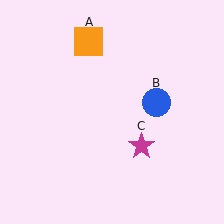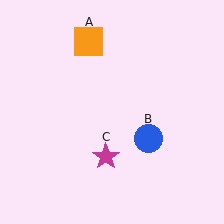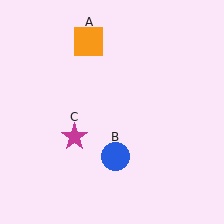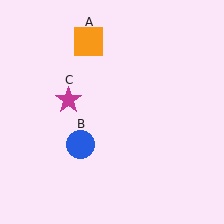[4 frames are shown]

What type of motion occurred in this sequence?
The blue circle (object B), magenta star (object C) rotated clockwise around the center of the scene.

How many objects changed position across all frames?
2 objects changed position: blue circle (object B), magenta star (object C).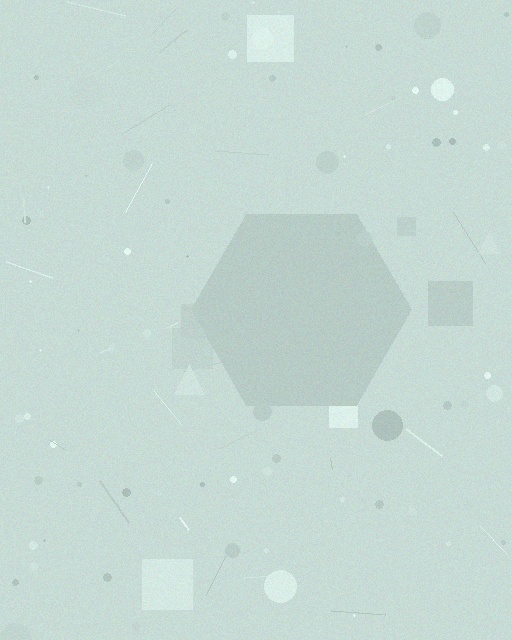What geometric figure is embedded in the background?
A hexagon is embedded in the background.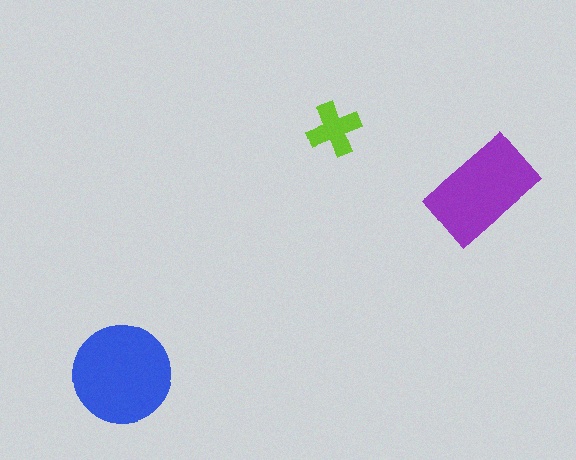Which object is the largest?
The blue circle.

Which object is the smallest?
The lime cross.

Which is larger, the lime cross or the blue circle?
The blue circle.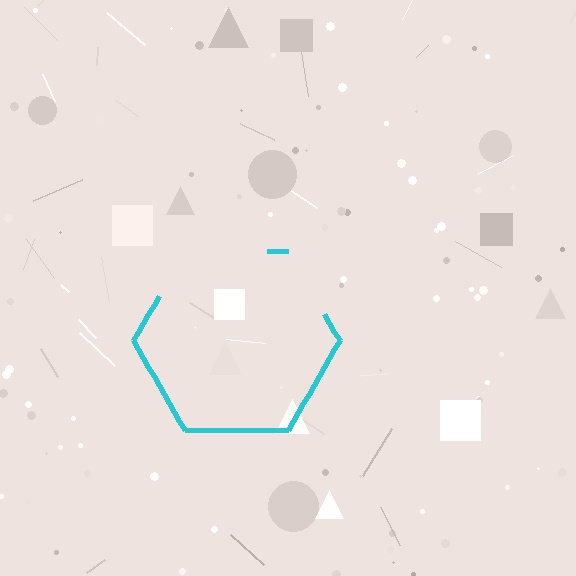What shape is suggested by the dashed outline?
The dashed outline suggests a hexagon.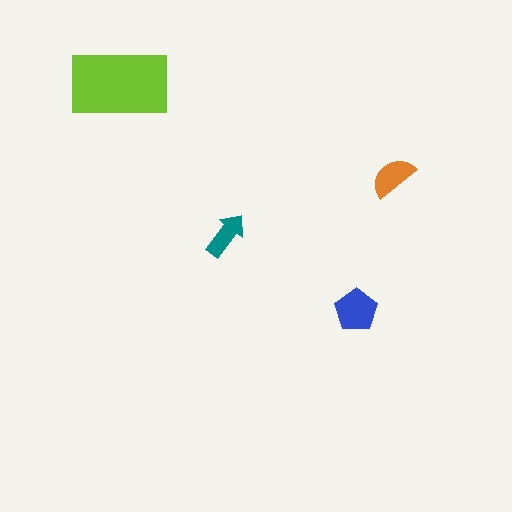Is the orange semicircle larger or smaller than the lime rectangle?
Smaller.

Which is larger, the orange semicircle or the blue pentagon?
The blue pentagon.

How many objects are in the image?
There are 4 objects in the image.